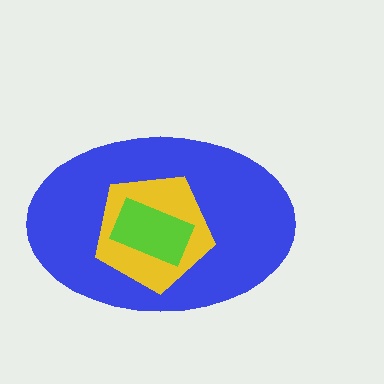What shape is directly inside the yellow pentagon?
The lime rectangle.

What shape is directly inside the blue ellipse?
The yellow pentagon.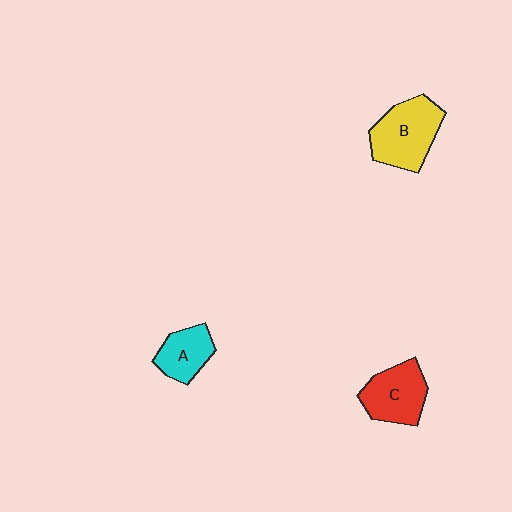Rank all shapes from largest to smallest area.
From largest to smallest: B (yellow), C (red), A (cyan).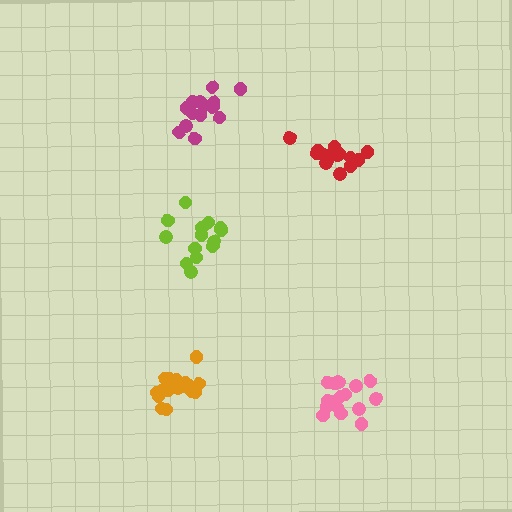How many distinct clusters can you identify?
There are 5 distinct clusters.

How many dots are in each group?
Group 1: 16 dots, Group 2: 18 dots, Group 3: 14 dots, Group 4: 14 dots, Group 5: 18 dots (80 total).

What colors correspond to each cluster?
The clusters are colored: red, orange, lime, magenta, pink.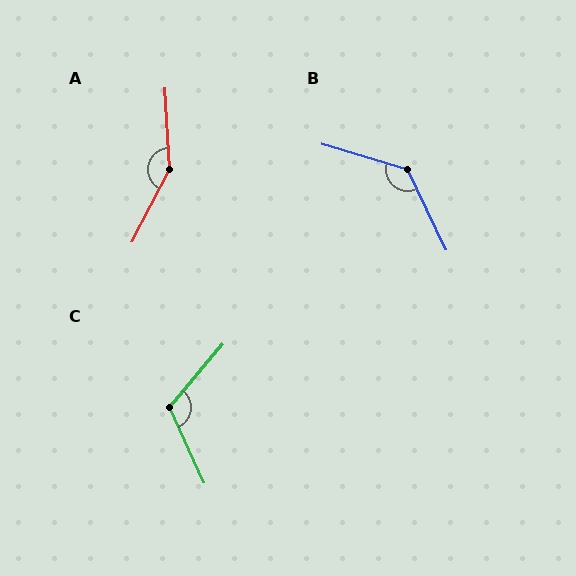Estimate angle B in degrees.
Approximately 132 degrees.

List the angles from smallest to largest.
C (115°), B (132°), A (149°).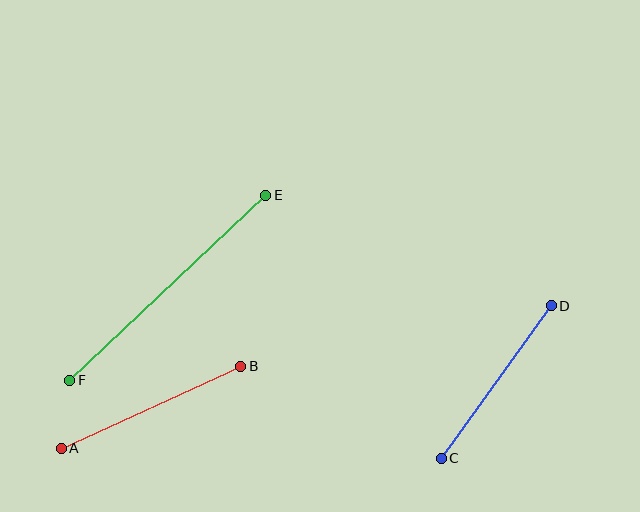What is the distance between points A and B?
The distance is approximately 198 pixels.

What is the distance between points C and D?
The distance is approximately 188 pixels.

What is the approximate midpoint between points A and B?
The midpoint is at approximately (151, 407) pixels.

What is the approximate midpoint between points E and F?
The midpoint is at approximately (168, 288) pixels.